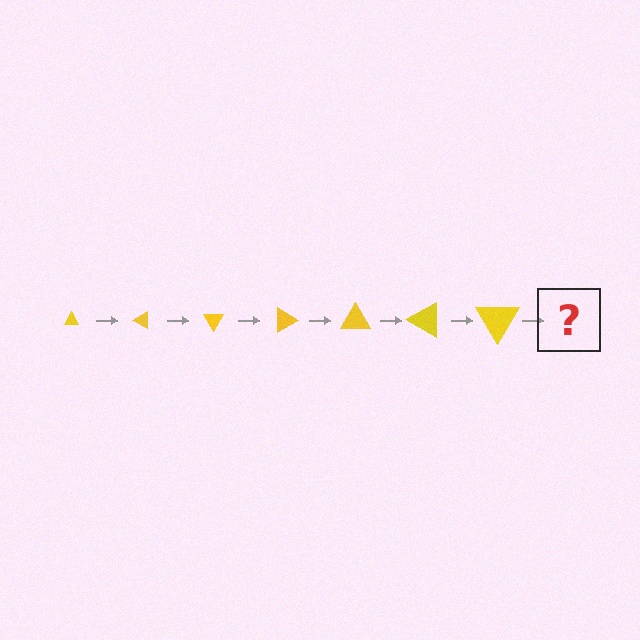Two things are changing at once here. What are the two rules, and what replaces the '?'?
The two rules are that the triangle grows larger each step and it rotates 30 degrees each step. The '?' should be a triangle, larger than the previous one and rotated 210 degrees from the start.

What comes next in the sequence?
The next element should be a triangle, larger than the previous one and rotated 210 degrees from the start.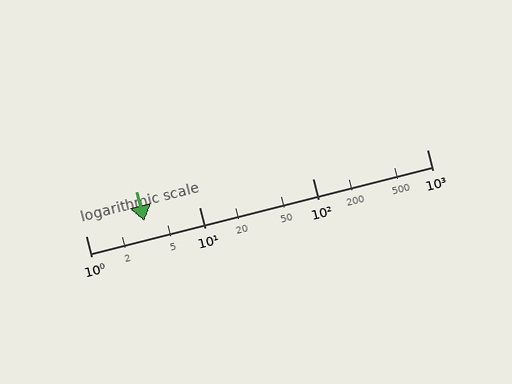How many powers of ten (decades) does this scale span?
The scale spans 3 decades, from 1 to 1000.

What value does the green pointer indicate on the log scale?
The pointer indicates approximately 3.3.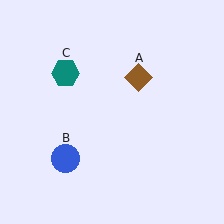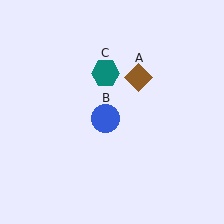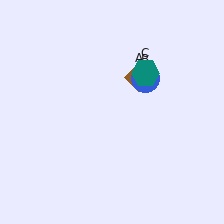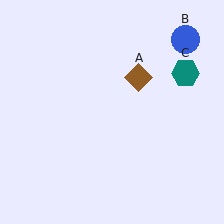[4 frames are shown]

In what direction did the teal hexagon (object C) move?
The teal hexagon (object C) moved right.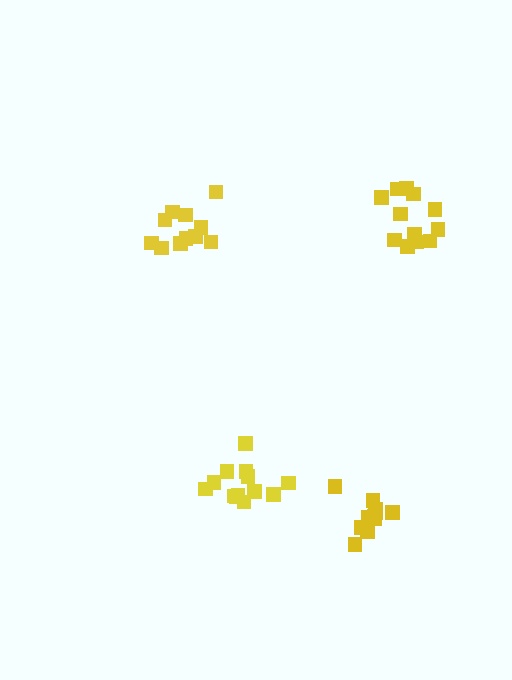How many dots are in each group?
Group 1: 11 dots, Group 2: 12 dots, Group 3: 13 dots, Group 4: 12 dots (48 total).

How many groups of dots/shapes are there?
There are 4 groups.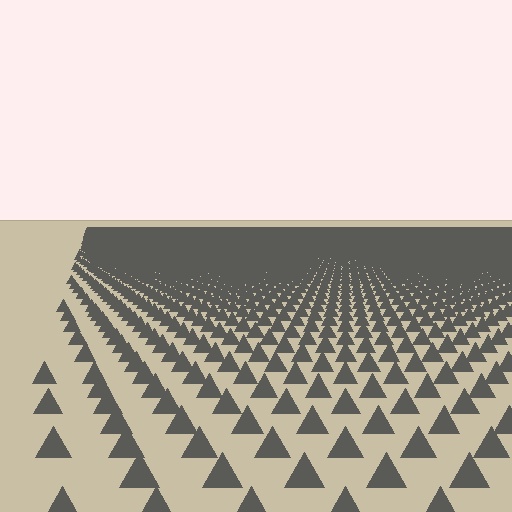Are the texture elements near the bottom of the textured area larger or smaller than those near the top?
Larger. Near the bottom, elements are closer to the viewer and appear at a bigger on-screen size.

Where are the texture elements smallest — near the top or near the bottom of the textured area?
Near the top.